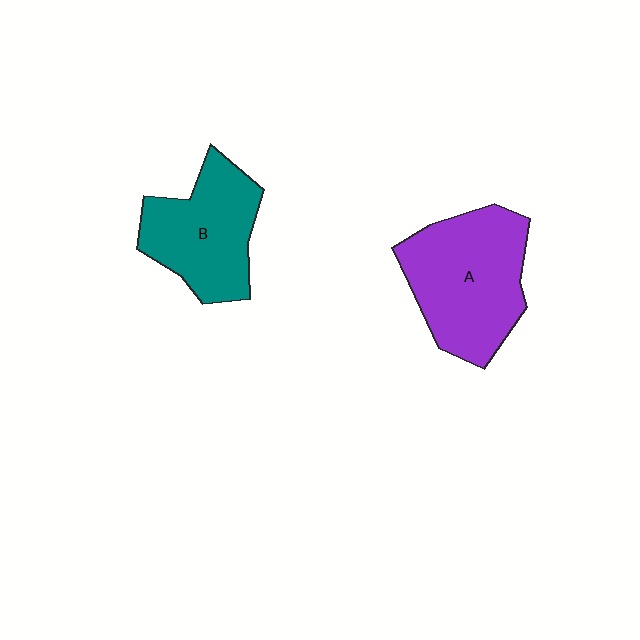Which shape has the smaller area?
Shape B (teal).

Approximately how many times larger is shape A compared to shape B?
Approximately 1.2 times.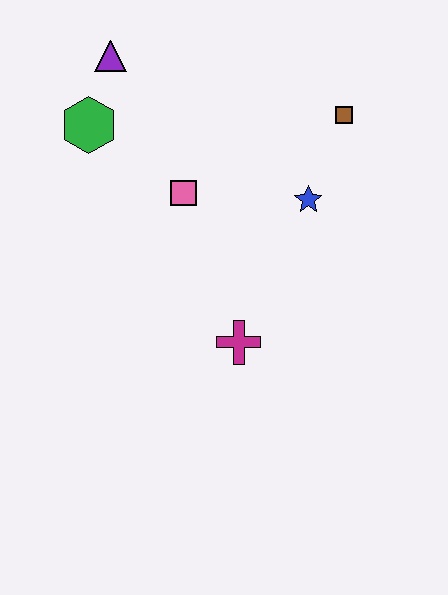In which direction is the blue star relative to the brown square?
The blue star is below the brown square.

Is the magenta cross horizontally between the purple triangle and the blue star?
Yes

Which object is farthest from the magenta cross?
The purple triangle is farthest from the magenta cross.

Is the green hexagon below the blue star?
No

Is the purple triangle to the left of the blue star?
Yes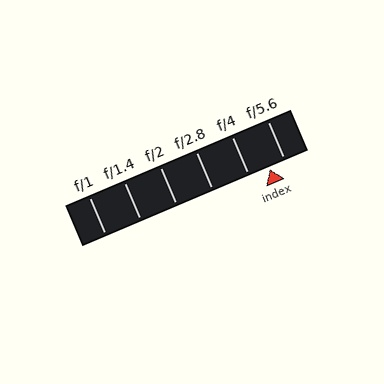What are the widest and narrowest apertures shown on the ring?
The widest aperture shown is f/1 and the narrowest is f/5.6.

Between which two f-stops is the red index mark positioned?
The index mark is between f/4 and f/5.6.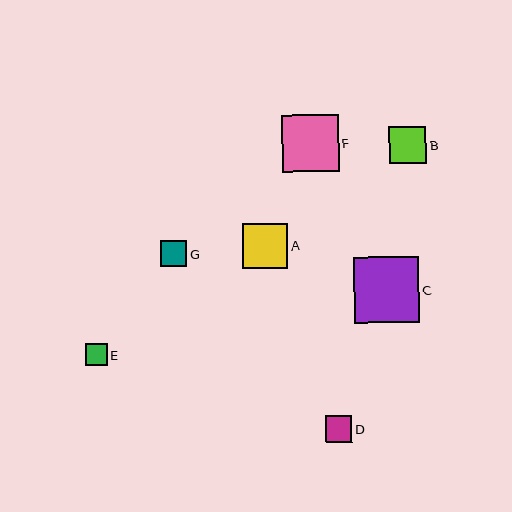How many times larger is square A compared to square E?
Square A is approximately 2.0 times the size of square E.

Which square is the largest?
Square C is the largest with a size of approximately 66 pixels.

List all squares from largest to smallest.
From largest to smallest: C, F, A, B, D, G, E.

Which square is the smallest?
Square E is the smallest with a size of approximately 22 pixels.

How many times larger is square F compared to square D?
Square F is approximately 2.2 times the size of square D.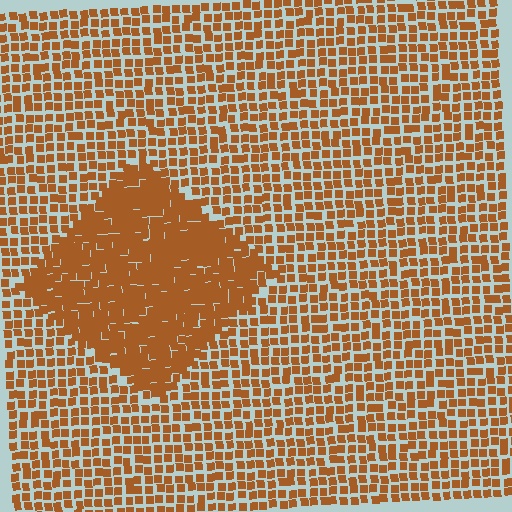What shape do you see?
I see a diamond.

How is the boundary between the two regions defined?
The boundary is defined by a change in element density (approximately 1.8x ratio). All elements are the same color, size, and shape.